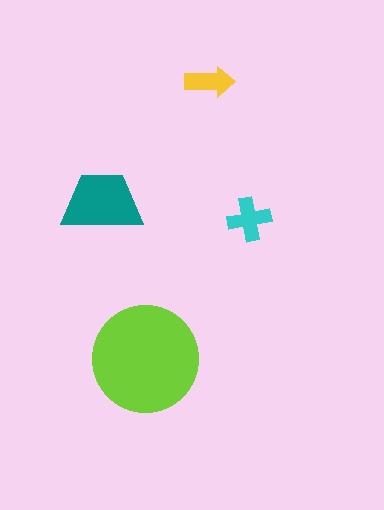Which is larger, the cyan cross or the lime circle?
The lime circle.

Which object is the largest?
The lime circle.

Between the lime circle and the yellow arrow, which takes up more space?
The lime circle.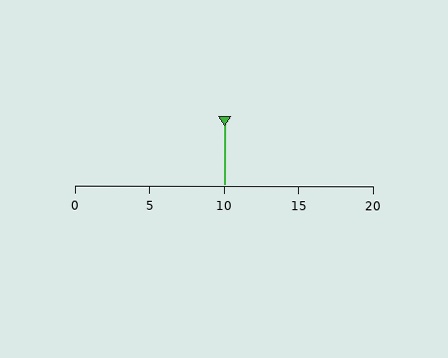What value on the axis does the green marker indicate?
The marker indicates approximately 10.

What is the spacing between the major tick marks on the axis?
The major ticks are spaced 5 apart.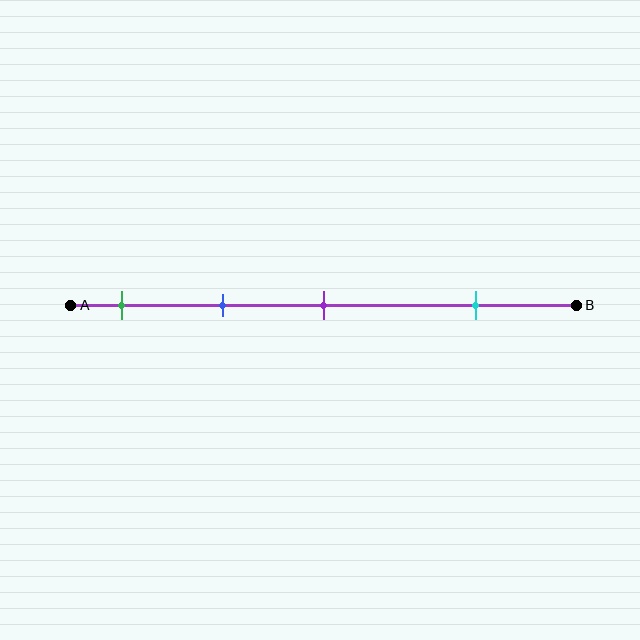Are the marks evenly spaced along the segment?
No, the marks are not evenly spaced.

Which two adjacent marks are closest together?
The green and blue marks are the closest adjacent pair.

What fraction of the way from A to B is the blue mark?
The blue mark is approximately 30% (0.3) of the way from A to B.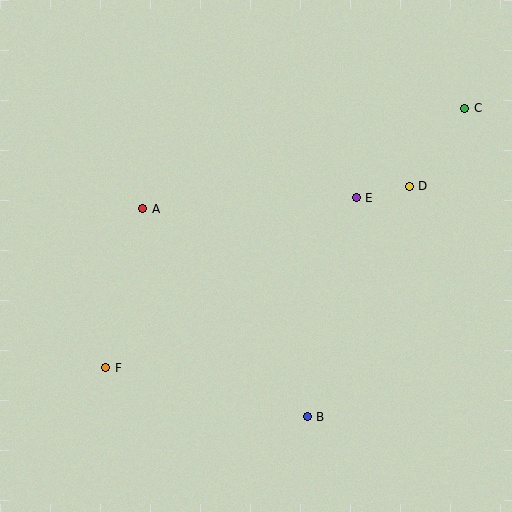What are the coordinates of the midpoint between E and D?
The midpoint between E and D is at (383, 192).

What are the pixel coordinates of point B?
Point B is at (307, 417).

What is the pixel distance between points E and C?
The distance between E and C is 141 pixels.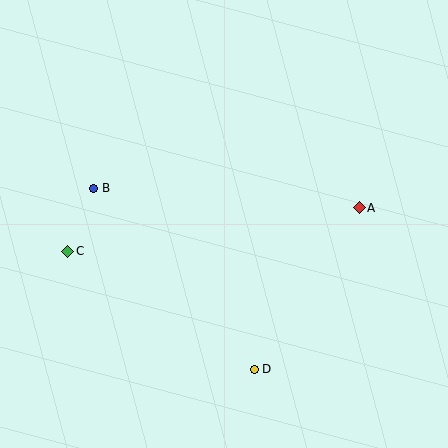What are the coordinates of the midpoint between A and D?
The midpoint between A and D is at (307, 288).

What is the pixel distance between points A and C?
The distance between A and C is 295 pixels.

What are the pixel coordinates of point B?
Point B is at (94, 188).